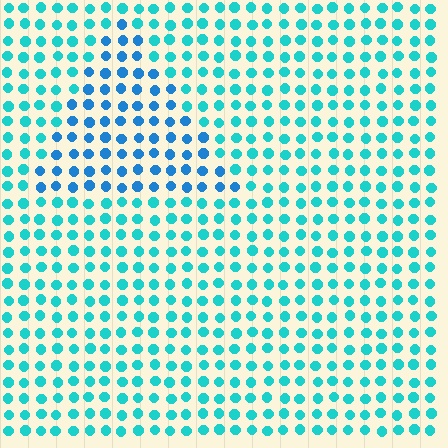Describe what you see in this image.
The image is filled with small cyan elements in a uniform arrangement. A triangle-shaped region is visible where the elements are tinted to a slightly different hue, forming a subtle color boundary.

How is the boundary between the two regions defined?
The boundary is defined purely by a slight shift in hue (about 28 degrees). Spacing, size, and orientation are identical on both sides.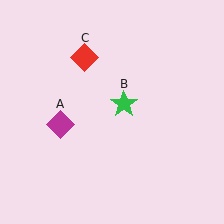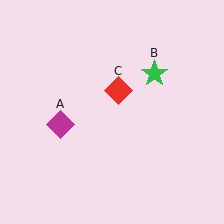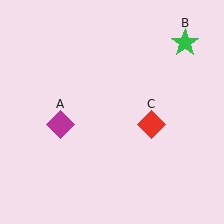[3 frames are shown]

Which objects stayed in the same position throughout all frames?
Magenta diamond (object A) remained stationary.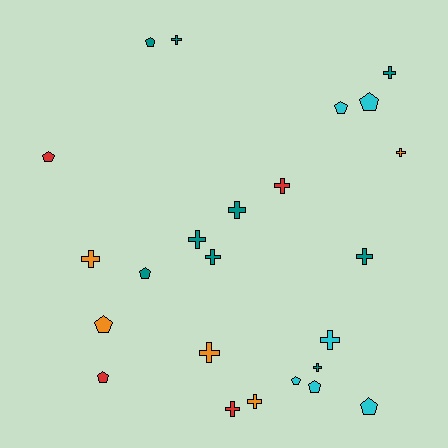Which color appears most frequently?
Teal, with 9 objects.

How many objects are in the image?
There are 24 objects.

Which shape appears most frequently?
Cross, with 14 objects.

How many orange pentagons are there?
There is 1 orange pentagon.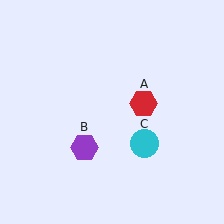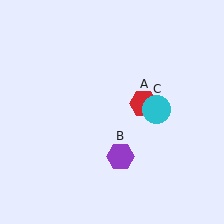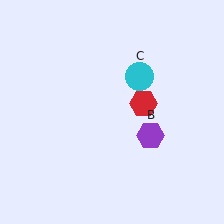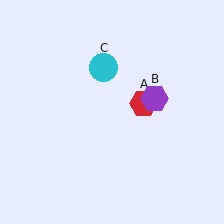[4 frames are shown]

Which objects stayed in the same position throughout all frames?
Red hexagon (object A) remained stationary.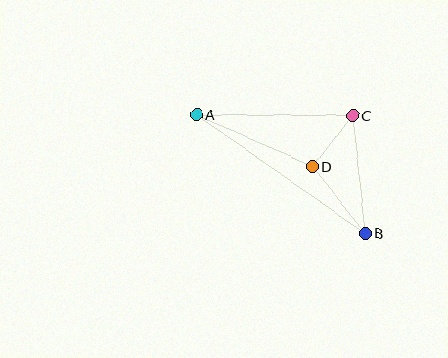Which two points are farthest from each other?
Points A and B are farthest from each other.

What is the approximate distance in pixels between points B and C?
The distance between B and C is approximately 119 pixels.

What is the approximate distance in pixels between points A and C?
The distance between A and C is approximately 156 pixels.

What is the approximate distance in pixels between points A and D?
The distance between A and D is approximately 127 pixels.